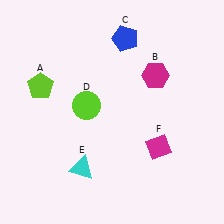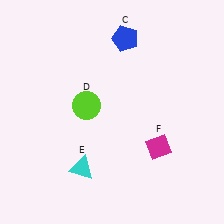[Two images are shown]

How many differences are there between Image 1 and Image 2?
There are 2 differences between the two images.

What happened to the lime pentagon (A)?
The lime pentagon (A) was removed in Image 2. It was in the top-left area of Image 1.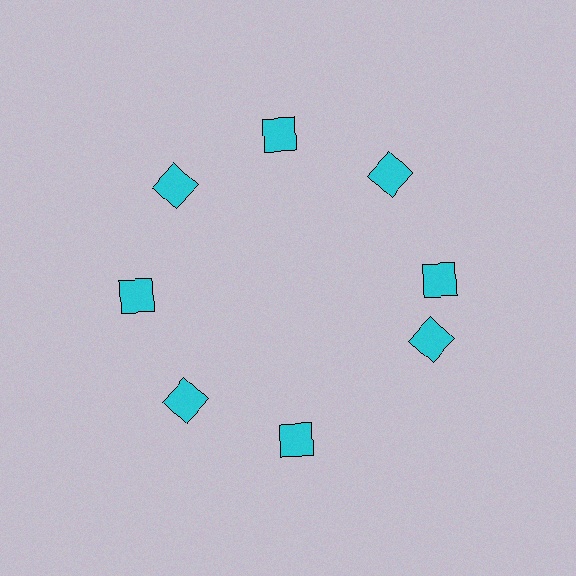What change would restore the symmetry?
The symmetry would be restored by rotating it back into even spacing with its neighbors so that all 8 diamonds sit at equal angles and equal distance from the center.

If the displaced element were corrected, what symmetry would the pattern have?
It would have 8-fold rotational symmetry — the pattern would map onto itself every 45 degrees.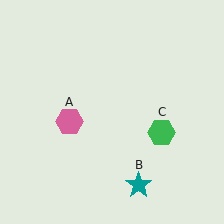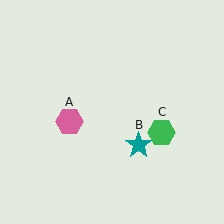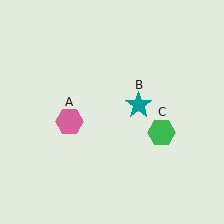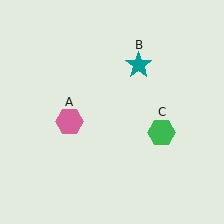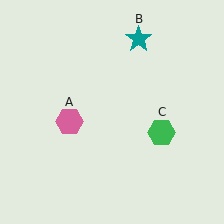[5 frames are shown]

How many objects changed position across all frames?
1 object changed position: teal star (object B).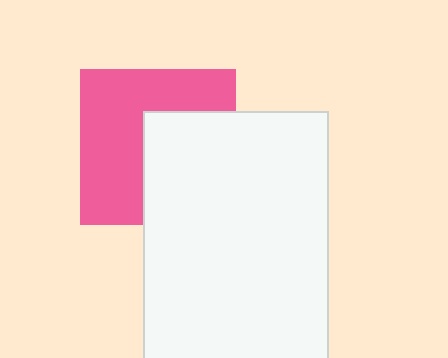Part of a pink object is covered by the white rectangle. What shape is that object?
It is a square.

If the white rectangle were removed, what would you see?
You would see the complete pink square.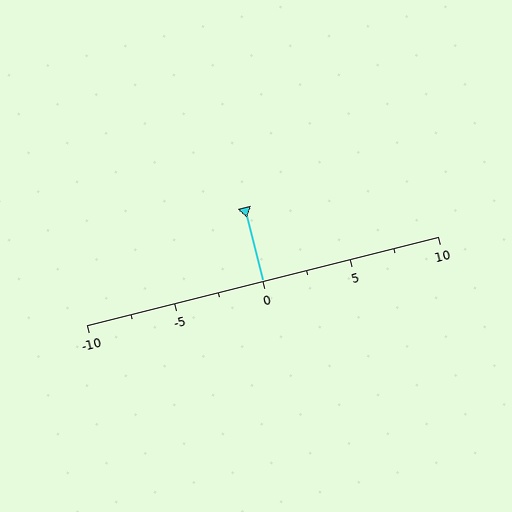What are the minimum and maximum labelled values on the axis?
The axis runs from -10 to 10.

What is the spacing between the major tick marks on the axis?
The major ticks are spaced 5 apart.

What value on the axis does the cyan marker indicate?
The marker indicates approximately 0.